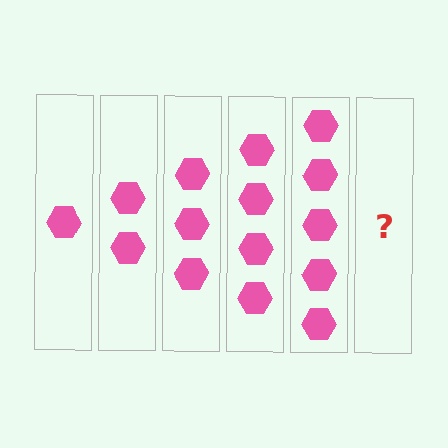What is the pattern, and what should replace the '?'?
The pattern is that each step adds one more hexagon. The '?' should be 6 hexagons.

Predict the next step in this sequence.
The next step is 6 hexagons.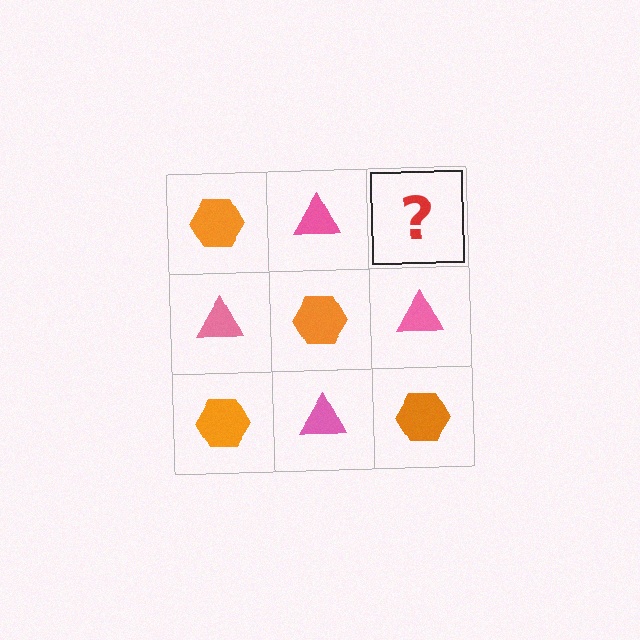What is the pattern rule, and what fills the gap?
The rule is that it alternates orange hexagon and pink triangle in a checkerboard pattern. The gap should be filled with an orange hexagon.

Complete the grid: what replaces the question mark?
The question mark should be replaced with an orange hexagon.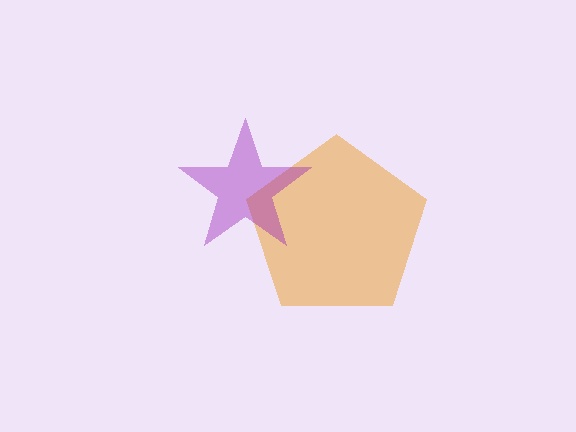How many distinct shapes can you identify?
There are 2 distinct shapes: an orange pentagon, a purple star.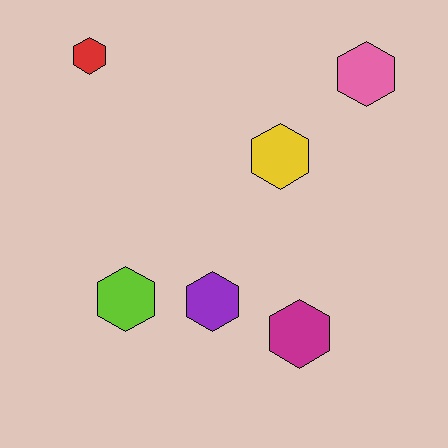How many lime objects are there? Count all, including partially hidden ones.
There is 1 lime object.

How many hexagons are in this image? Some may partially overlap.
There are 6 hexagons.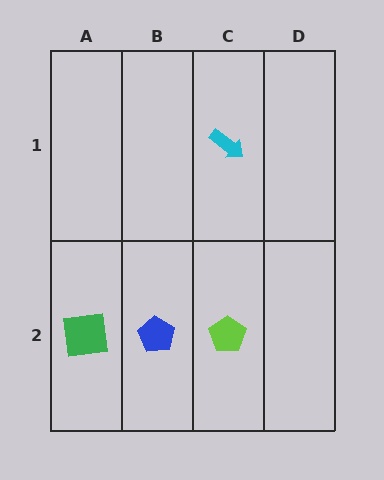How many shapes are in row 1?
1 shape.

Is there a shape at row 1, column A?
No, that cell is empty.